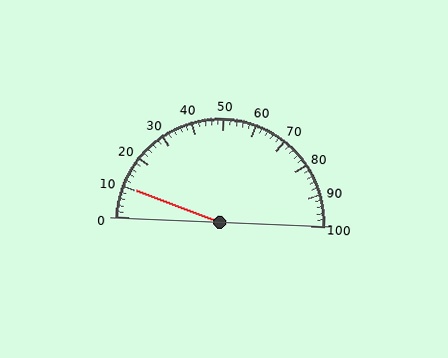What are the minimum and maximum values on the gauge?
The gauge ranges from 0 to 100.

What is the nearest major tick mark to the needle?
The nearest major tick mark is 10.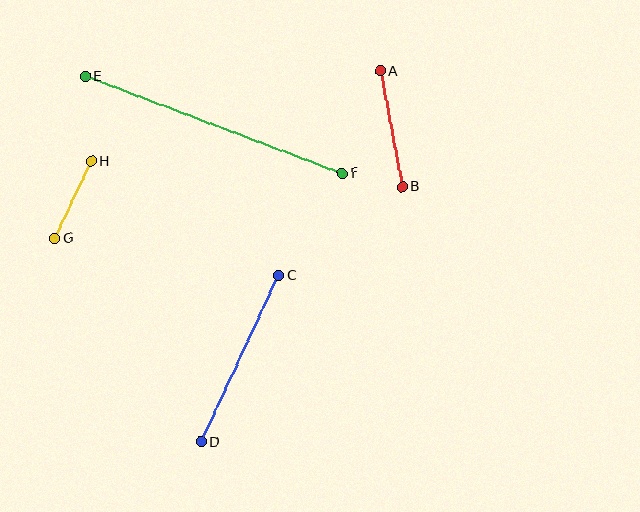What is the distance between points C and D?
The distance is approximately 184 pixels.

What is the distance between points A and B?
The distance is approximately 118 pixels.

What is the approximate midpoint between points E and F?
The midpoint is at approximately (214, 125) pixels.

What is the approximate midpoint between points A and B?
The midpoint is at approximately (391, 129) pixels.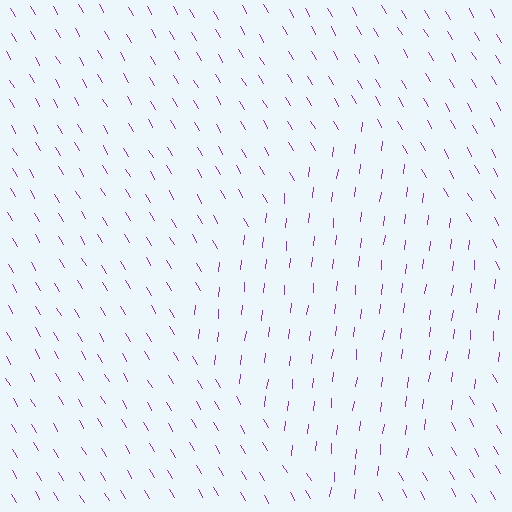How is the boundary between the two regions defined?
The boundary is defined purely by a change in line orientation (approximately 37 degrees difference). All lines are the same color and thickness.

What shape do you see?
I see a diamond.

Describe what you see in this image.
The image is filled with small purple line segments. A diamond region in the image has lines oriented differently from the surrounding lines, creating a visible texture boundary.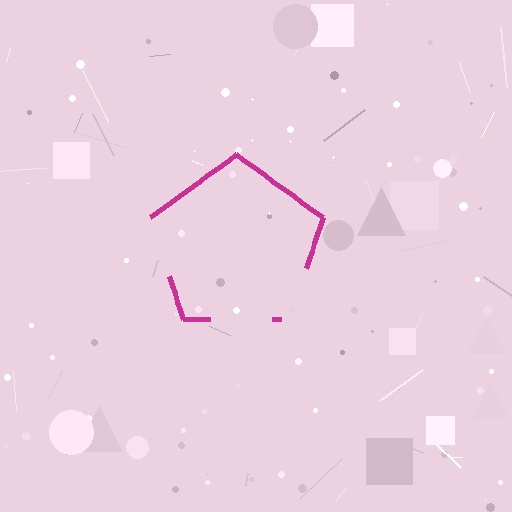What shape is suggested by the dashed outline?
The dashed outline suggests a pentagon.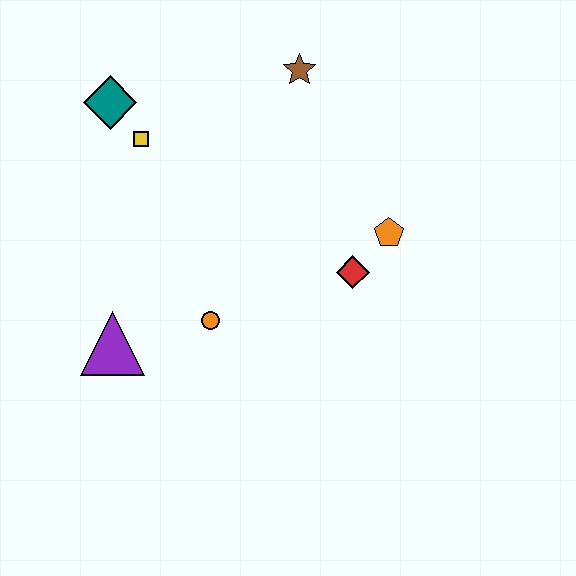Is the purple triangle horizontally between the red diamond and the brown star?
No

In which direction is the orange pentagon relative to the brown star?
The orange pentagon is below the brown star.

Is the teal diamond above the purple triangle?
Yes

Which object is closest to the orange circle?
The purple triangle is closest to the orange circle.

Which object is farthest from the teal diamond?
The orange pentagon is farthest from the teal diamond.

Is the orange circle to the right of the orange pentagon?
No